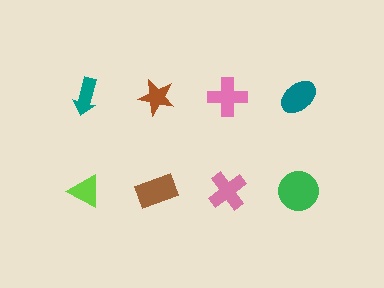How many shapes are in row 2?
4 shapes.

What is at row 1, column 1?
A teal arrow.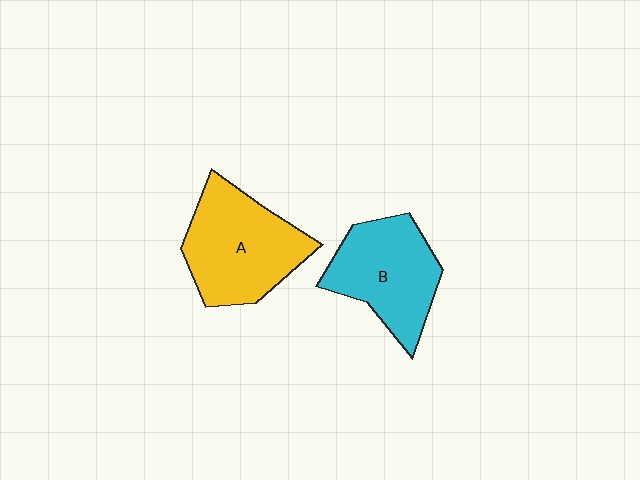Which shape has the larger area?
Shape A (yellow).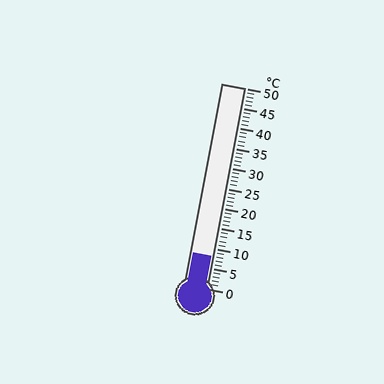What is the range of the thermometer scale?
The thermometer scale ranges from 0°C to 50°C.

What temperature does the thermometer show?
The thermometer shows approximately 8°C.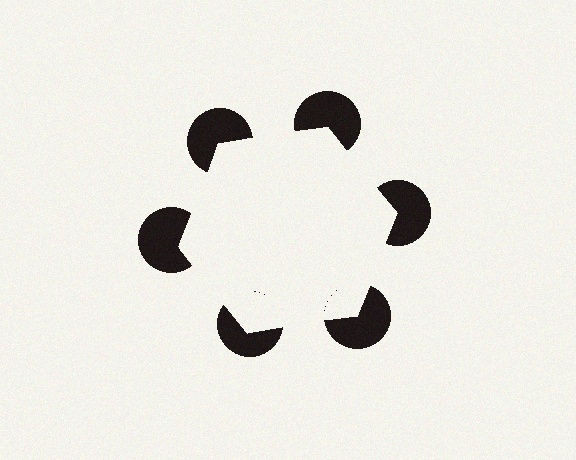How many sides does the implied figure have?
6 sides.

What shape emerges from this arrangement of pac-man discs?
An illusory hexagon — its edges are inferred from the aligned wedge cuts in the pac-man discs, not physically drawn.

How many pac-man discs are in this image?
There are 6 — one at each vertex of the illusory hexagon.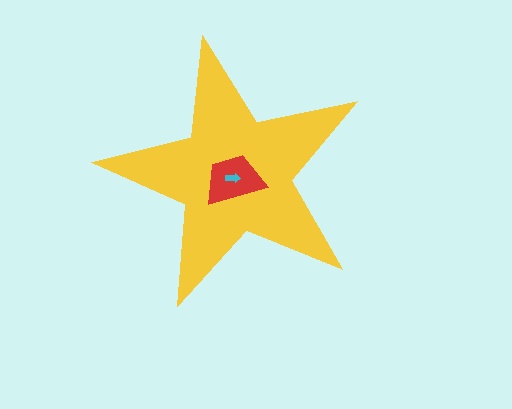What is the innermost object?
The cyan arrow.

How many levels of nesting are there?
3.